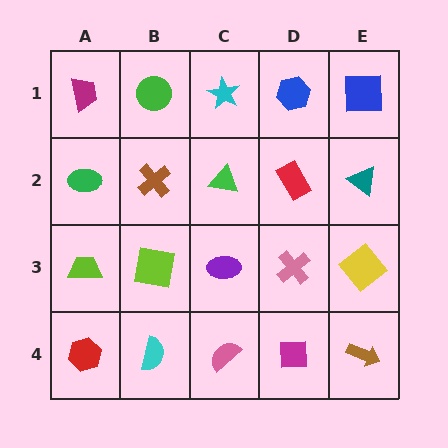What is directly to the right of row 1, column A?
A green circle.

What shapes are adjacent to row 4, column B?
A lime square (row 3, column B), a red hexagon (row 4, column A), a pink semicircle (row 4, column C).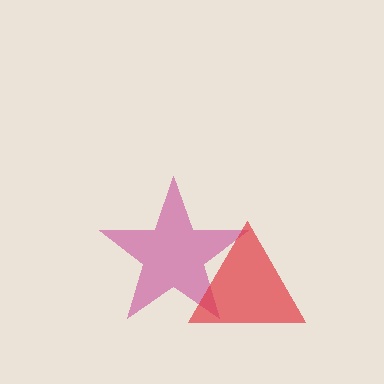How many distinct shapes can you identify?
There are 2 distinct shapes: a magenta star, a red triangle.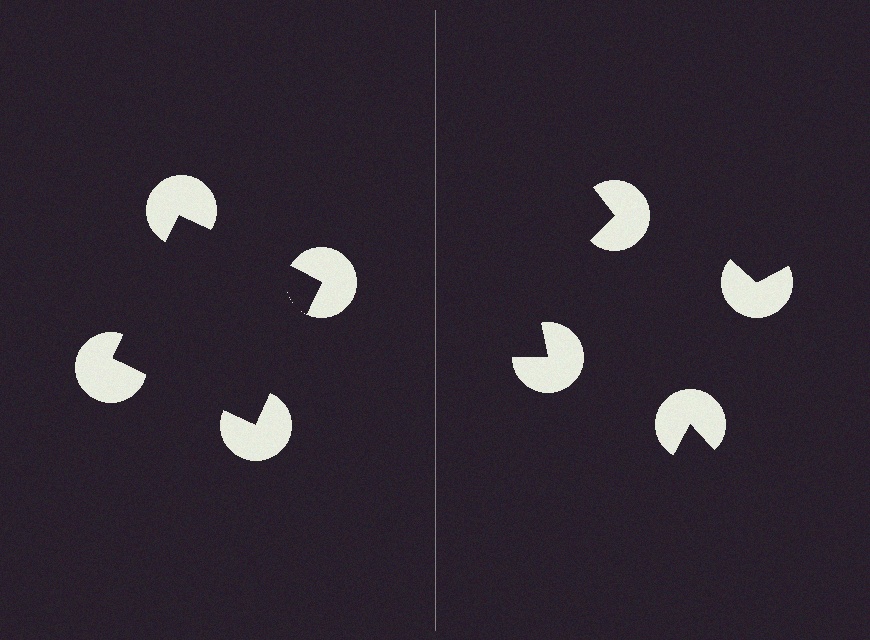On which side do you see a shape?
An illusory square appears on the left side. On the right side the wedge cuts are rotated, so no coherent shape forms.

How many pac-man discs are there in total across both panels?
8 — 4 on each side.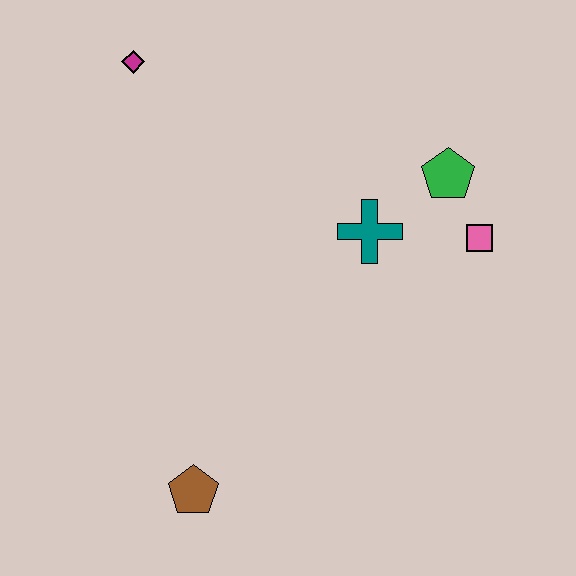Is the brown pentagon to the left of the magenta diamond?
No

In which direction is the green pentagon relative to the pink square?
The green pentagon is above the pink square.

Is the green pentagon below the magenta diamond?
Yes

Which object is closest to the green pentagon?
The pink square is closest to the green pentagon.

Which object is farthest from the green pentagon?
The brown pentagon is farthest from the green pentagon.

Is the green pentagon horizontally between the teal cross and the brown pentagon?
No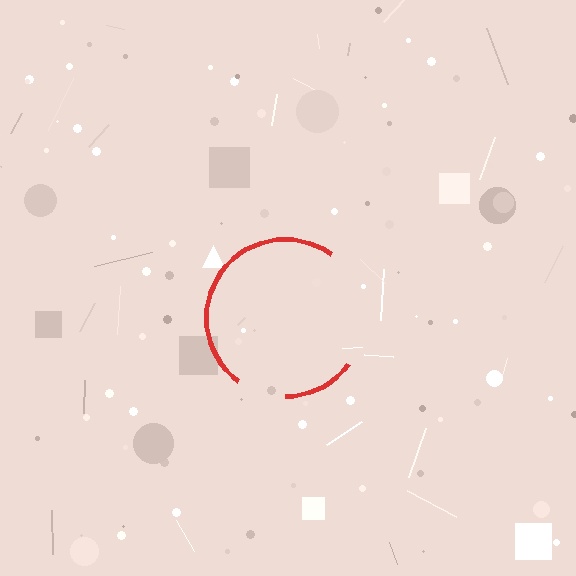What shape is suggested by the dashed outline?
The dashed outline suggests a circle.